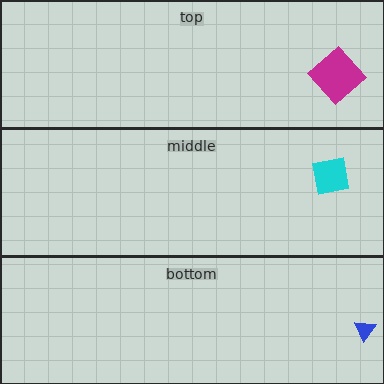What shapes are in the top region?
The magenta diamond.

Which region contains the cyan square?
The middle region.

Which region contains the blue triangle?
The bottom region.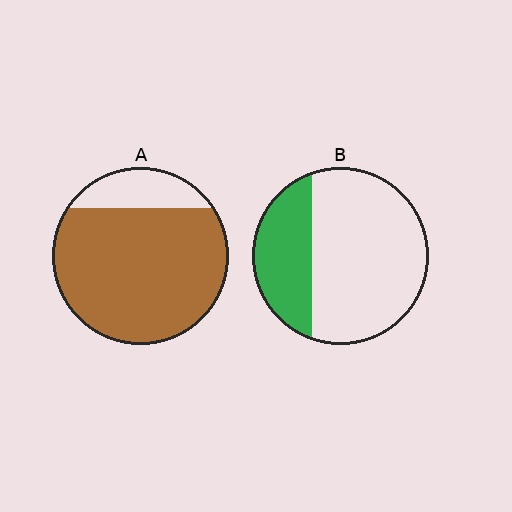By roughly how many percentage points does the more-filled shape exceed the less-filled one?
By roughly 55 percentage points (A over B).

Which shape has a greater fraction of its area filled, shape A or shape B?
Shape A.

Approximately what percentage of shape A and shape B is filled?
A is approximately 85% and B is approximately 30%.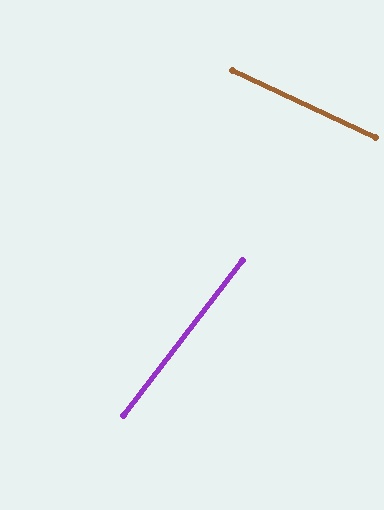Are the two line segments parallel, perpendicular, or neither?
Neither parallel nor perpendicular — they differ by about 78°.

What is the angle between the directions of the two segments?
Approximately 78 degrees.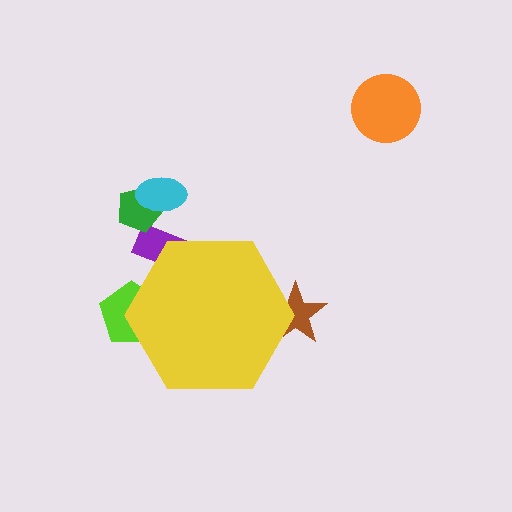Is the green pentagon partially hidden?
No, the green pentagon is fully visible.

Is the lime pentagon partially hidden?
Yes, the lime pentagon is partially hidden behind the yellow hexagon.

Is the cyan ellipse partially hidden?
No, the cyan ellipse is fully visible.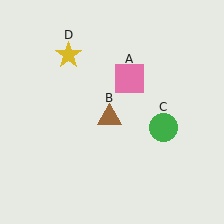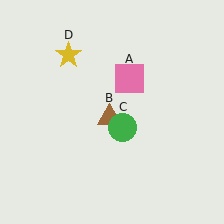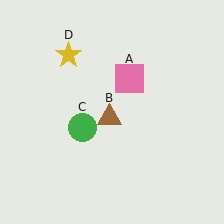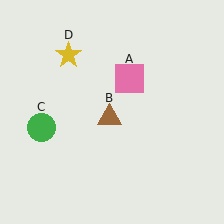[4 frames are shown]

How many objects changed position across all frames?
1 object changed position: green circle (object C).